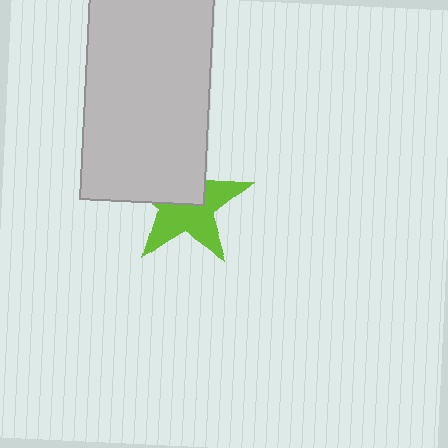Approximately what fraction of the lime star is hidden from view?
Roughly 44% of the lime star is hidden behind the light gray rectangle.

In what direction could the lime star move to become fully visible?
The lime star could move toward the lower-right. That would shift it out from behind the light gray rectangle entirely.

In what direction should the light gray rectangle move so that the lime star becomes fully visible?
The light gray rectangle should move toward the upper-left. That is the shortest direction to clear the overlap and leave the lime star fully visible.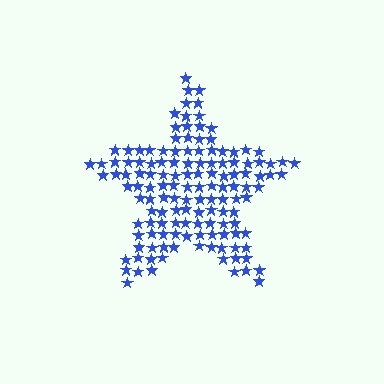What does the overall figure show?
The overall figure shows a star.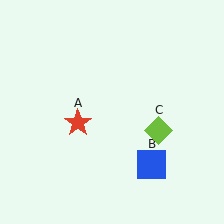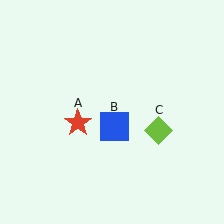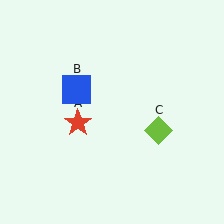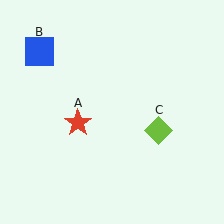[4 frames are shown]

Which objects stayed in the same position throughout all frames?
Red star (object A) and lime diamond (object C) remained stationary.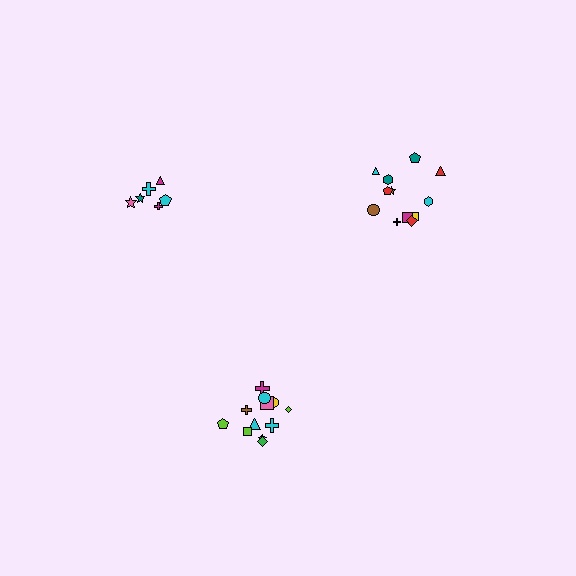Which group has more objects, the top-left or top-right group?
The top-right group.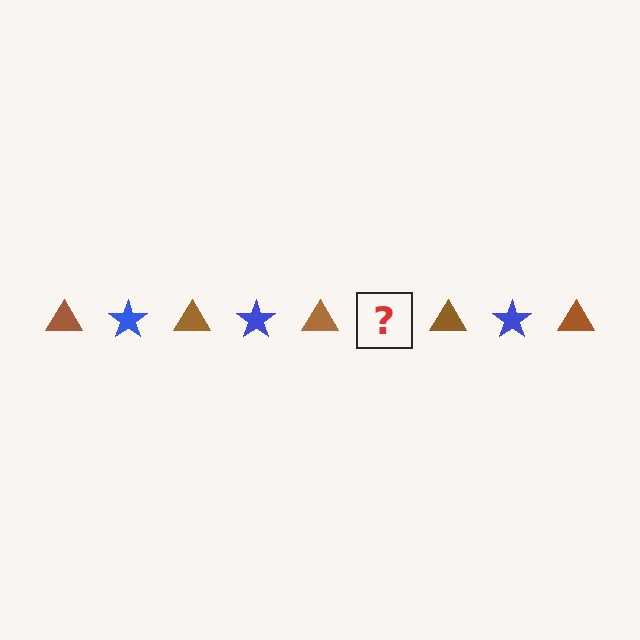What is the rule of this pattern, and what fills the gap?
The rule is that the pattern alternates between brown triangle and blue star. The gap should be filled with a blue star.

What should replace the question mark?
The question mark should be replaced with a blue star.